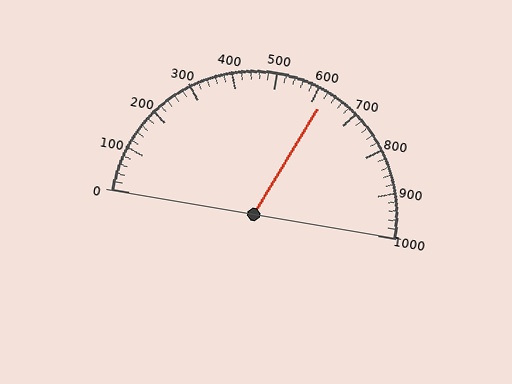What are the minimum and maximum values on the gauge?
The gauge ranges from 0 to 1000.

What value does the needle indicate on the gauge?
The needle indicates approximately 620.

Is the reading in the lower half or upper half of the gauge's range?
The reading is in the upper half of the range (0 to 1000).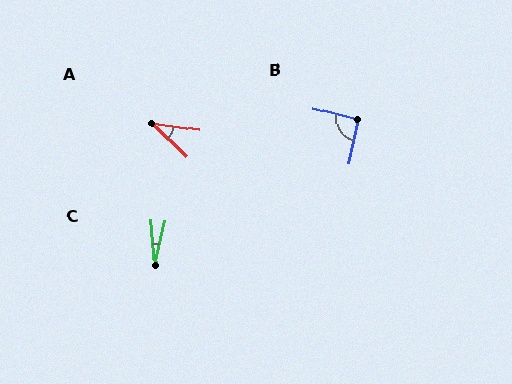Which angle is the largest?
B, at approximately 92 degrees.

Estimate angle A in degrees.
Approximately 35 degrees.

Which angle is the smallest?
C, at approximately 17 degrees.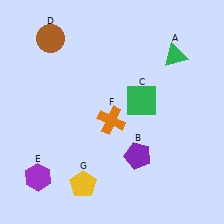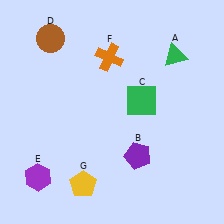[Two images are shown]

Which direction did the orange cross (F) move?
The orange cross (F) moved up.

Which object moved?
The orange cross (F) moved up.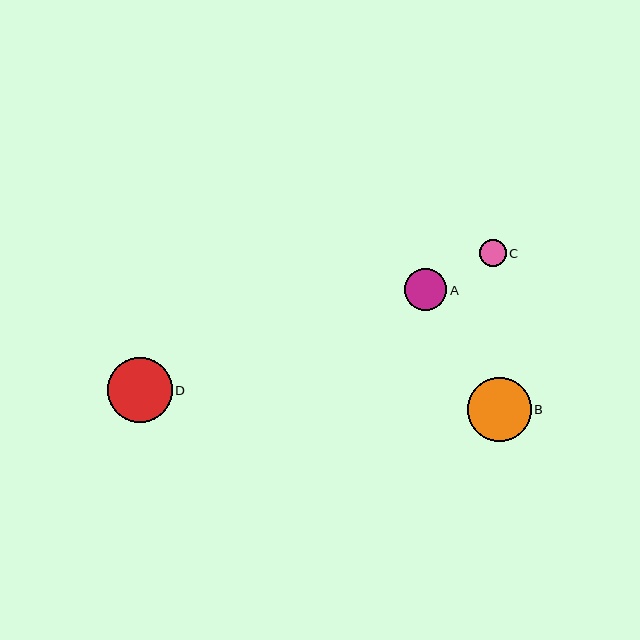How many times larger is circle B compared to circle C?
Circle B is approximately 2.4 times the size of circle C.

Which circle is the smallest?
Circle C is the smallest with a size of approximately 27 pixels.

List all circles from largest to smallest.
From largest to smallest: D, B, A, C.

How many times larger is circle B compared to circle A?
Circle B is approximately 1.5 times the size of circle A.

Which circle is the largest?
Circle D is the largest with a size of approximately 65 pixels.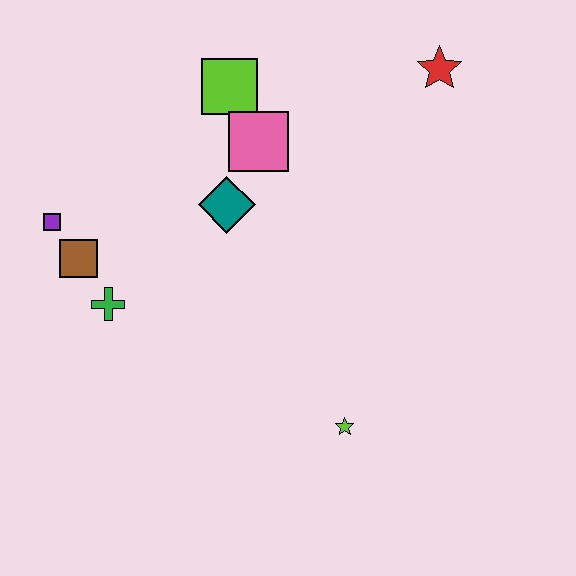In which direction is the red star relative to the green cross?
The red star is to the right of the green cross.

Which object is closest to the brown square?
The purple square is closest to the brown square.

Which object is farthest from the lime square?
The lime star is farthest from the lime square.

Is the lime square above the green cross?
Yes